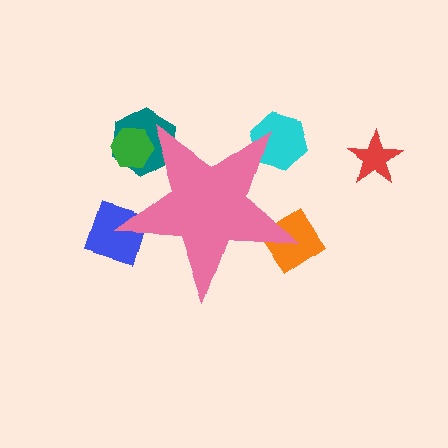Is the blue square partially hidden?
Yes, the blue square is partially hidden behind the pink star.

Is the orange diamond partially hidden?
Yes, the orange diamond is partially hidden behind the pink star.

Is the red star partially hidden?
No, the red star is fully visible.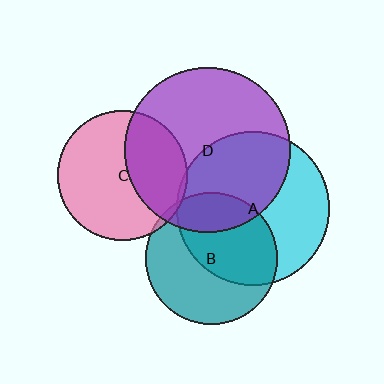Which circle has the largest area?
Circle D (purple).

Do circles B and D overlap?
Yes.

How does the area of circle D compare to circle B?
Approximately 1.6 times.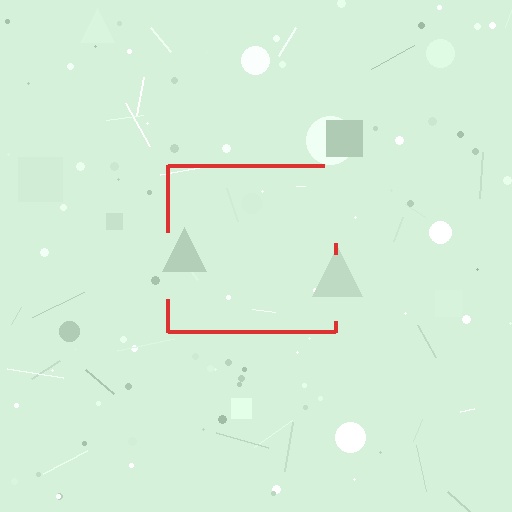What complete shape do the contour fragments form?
The contour fragments form a square.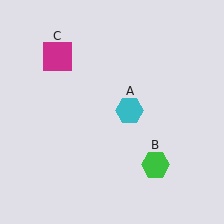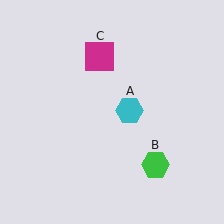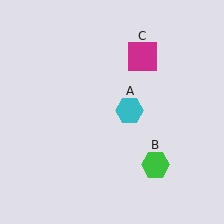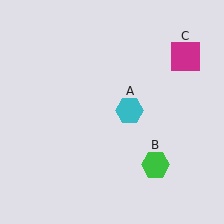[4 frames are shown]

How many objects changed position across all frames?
1 object changed position: magenta square (object C).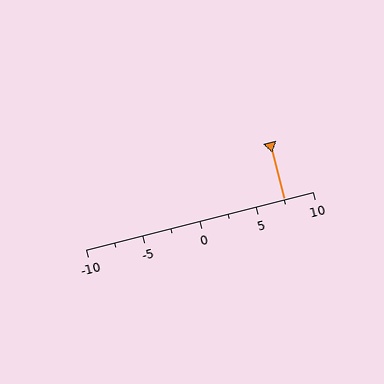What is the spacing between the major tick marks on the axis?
The major ticks are spaced 5 apart.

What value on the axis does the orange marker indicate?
The marker indicates approximately 7.5.